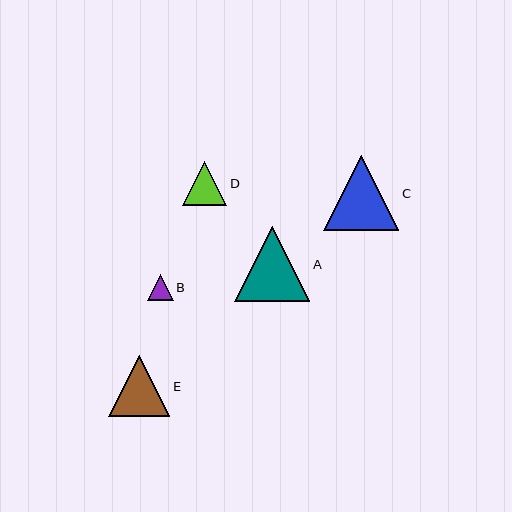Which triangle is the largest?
Triangle A is the largest with a size of approximately 75 pixels.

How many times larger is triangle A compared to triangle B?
Triangle A is approximately 2.9 times the size of triangle B.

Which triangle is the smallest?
Triangle B is the smallest with a size of approximately 26 pixels.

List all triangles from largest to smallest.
From largest to smallest: A, C, E, D, B.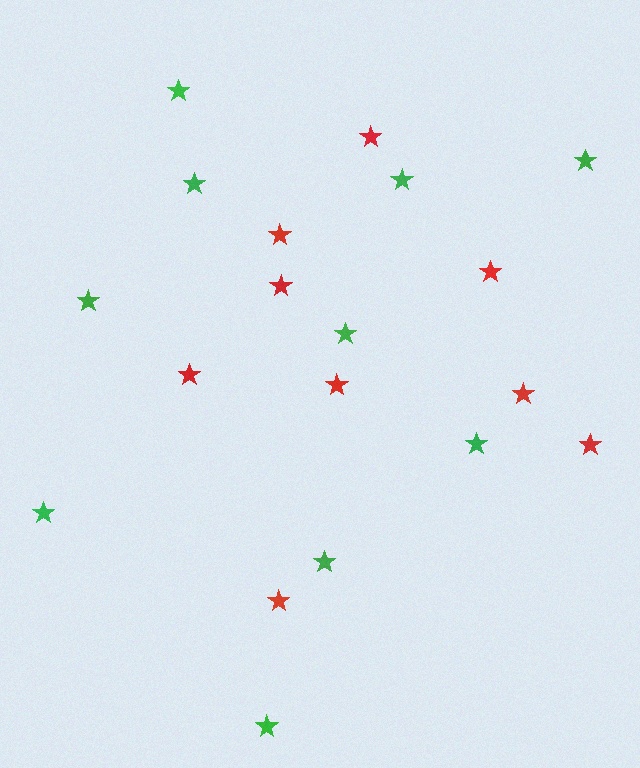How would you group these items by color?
There are 2 groups: one group of red stars (9) and one group of green stars (10).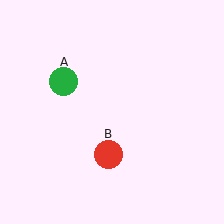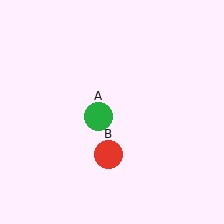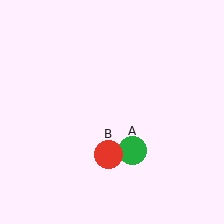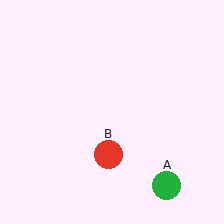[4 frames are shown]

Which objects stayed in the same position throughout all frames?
Red circle (object B) remained stationary.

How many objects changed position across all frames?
1 object changed position: green circle (object A).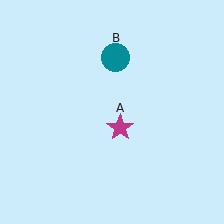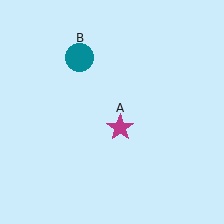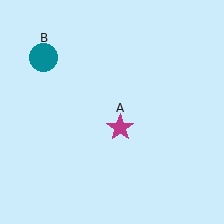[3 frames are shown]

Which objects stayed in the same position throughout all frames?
Magenta star (object A) remained stationary.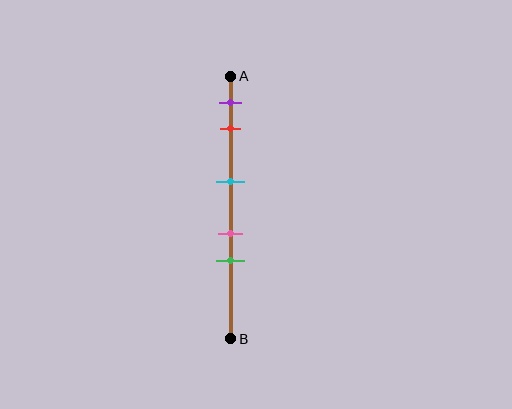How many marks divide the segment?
There are 5 marks dividing the segment.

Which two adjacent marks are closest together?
The pink and green marks are the closest adjacent pair.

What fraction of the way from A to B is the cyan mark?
The cyan mark is approximately 40% (0.4) of the way from A to B.